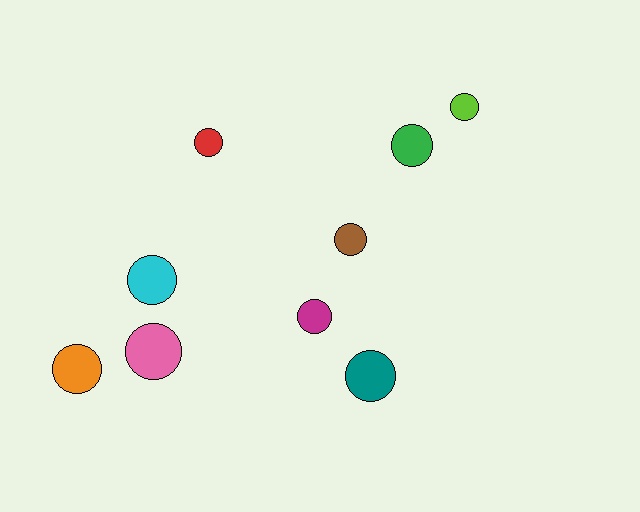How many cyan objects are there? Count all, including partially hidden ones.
There is 1 cyan object.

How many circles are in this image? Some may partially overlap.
There are 9 circles.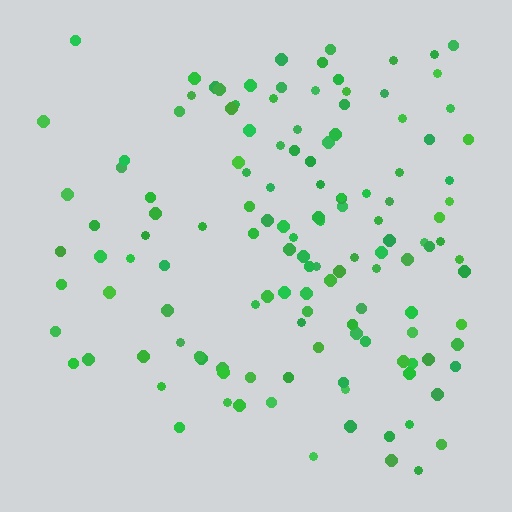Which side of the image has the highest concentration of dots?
The right.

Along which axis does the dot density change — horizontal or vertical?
Horizontal.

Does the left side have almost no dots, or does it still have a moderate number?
Still a moderate number, just noticeably fewer than the right.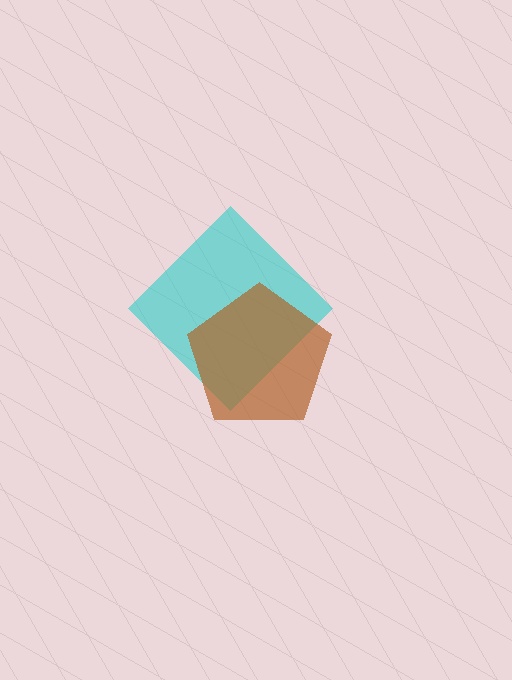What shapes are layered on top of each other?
The layered shapes are: a cyan diamond, a brown pentagon.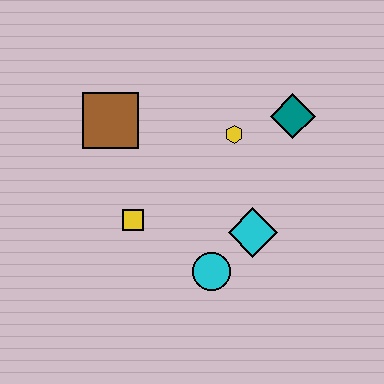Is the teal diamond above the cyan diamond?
Yes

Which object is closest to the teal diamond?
The yellow hexagon is closest to the teal diamond.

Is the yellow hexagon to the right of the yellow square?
Yes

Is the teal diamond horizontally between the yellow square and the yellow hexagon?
No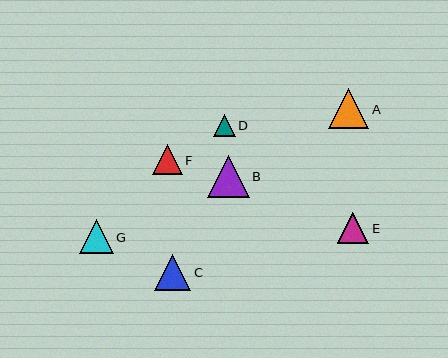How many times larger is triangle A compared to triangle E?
Triangle A is approximately 1.3 times the size of triangle E.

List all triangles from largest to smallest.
From largest to smallest: B, A, C, G, E, F, D.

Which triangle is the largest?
Triangle B is the largest with a size of approximately 42 pixels.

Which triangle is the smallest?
Triangle D is the smallest with a size of approximately 22 pixels.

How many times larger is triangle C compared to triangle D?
Triangle C is approximately 1.6 times the size of triangle D.